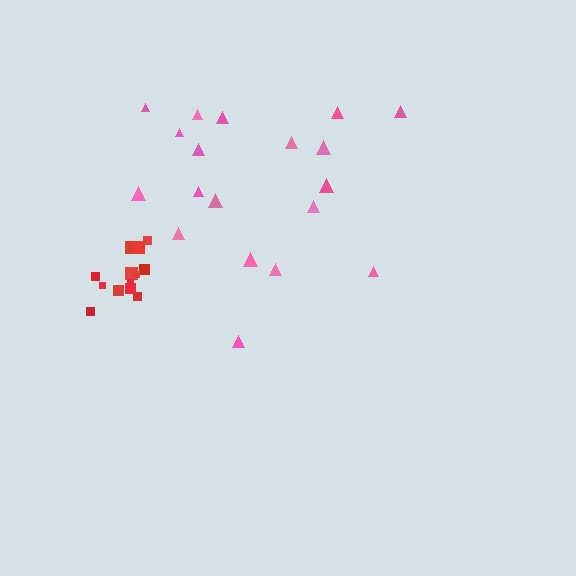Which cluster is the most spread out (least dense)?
Pink.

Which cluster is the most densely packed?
Red.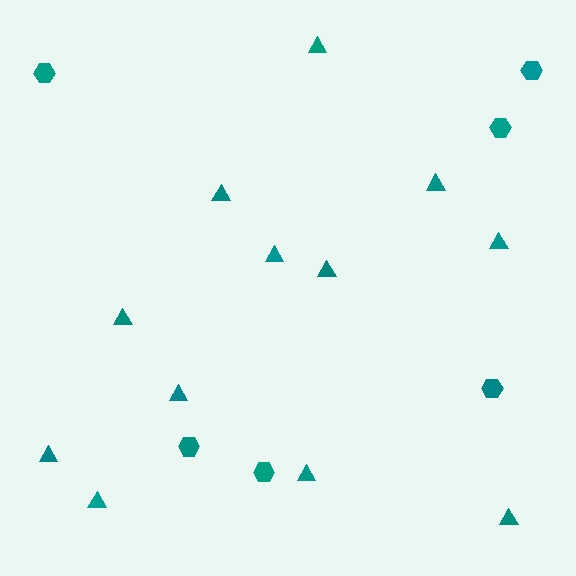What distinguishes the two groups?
There are 2 groups: one group of triangles (12) and one group of hexagons (6).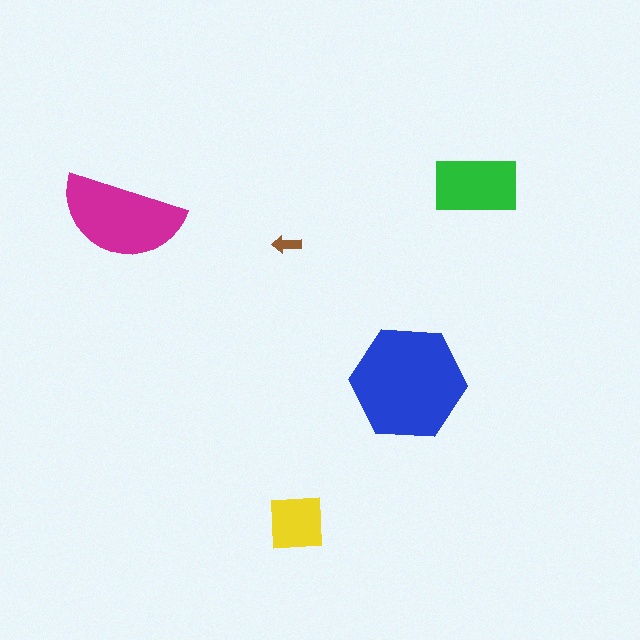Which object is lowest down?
The yellow square is bottommost.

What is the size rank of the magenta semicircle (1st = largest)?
2nd.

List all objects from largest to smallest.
The blue hexagon, the magenta semicircle, the green rectangle, the yellow square, the brown arrow.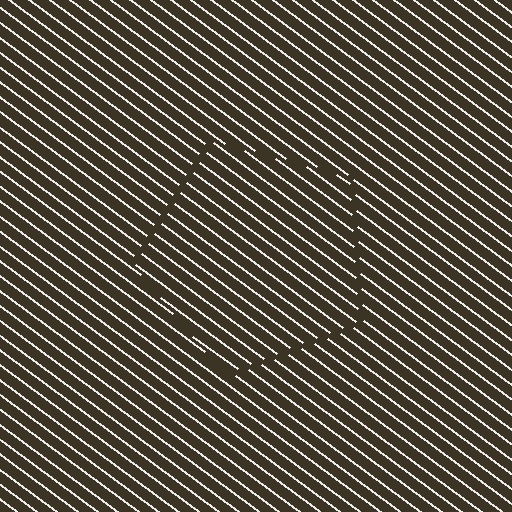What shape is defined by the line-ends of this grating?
An illusory pentagon. The interior of the shape contains the same grating, shifted by half a period — the contour is defined by the phase discontinuity where line-ends from the inner and outer gratings abut.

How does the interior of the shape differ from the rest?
The interior of the shape contains the same grating, shifted by half a period — the contour is defined by the phase discontinuity where line-ends from the inner and outer gratings abut.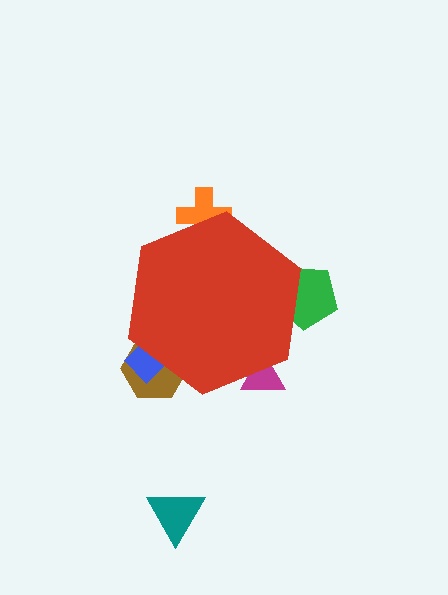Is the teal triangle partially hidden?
No, the teal triangle is fully visible.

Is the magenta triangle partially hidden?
Yes, the magenta triangle is partially hidden behind the red hexagon.